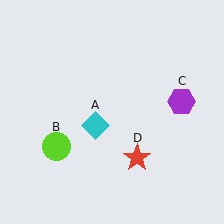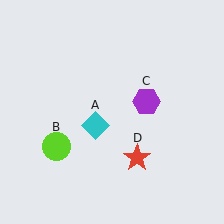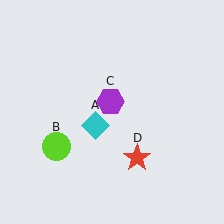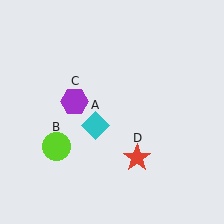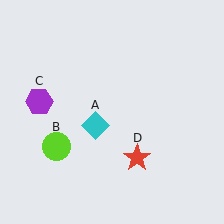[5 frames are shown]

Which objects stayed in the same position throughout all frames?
Cyan diamond (object A) and lime circle (object B) and red star (object D) remained stationary.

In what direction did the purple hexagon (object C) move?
The purple hexagon (object C) moved left.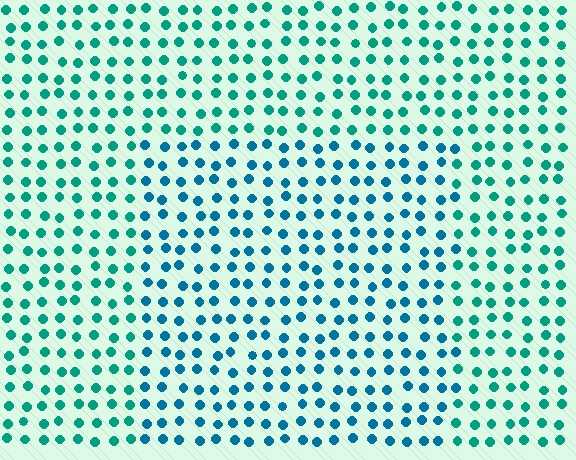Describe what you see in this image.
The image is filled with small teal elements in a uniform arrangement. A rectangle-shaped region is visible where the elements are tinted to a slightly different hue, forming a subtle color boundary.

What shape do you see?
I see a rectangle.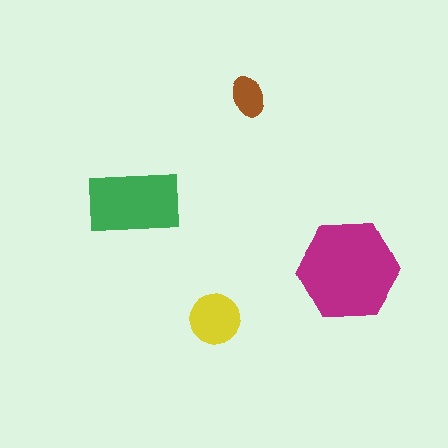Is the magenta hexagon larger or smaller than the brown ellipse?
Larger.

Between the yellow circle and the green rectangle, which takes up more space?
The green rectangle.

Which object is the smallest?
The brown ellipse.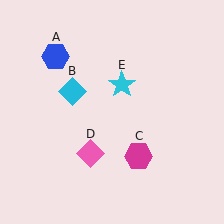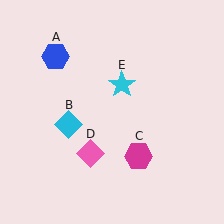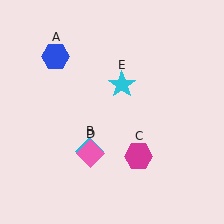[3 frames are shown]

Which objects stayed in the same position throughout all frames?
Blue hexagon (object A) and magenta hexagon (object C) and pink diamond (object D) and cyan star (object E) remained stationary.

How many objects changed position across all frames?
1 object changed position: cyan diamond (object B).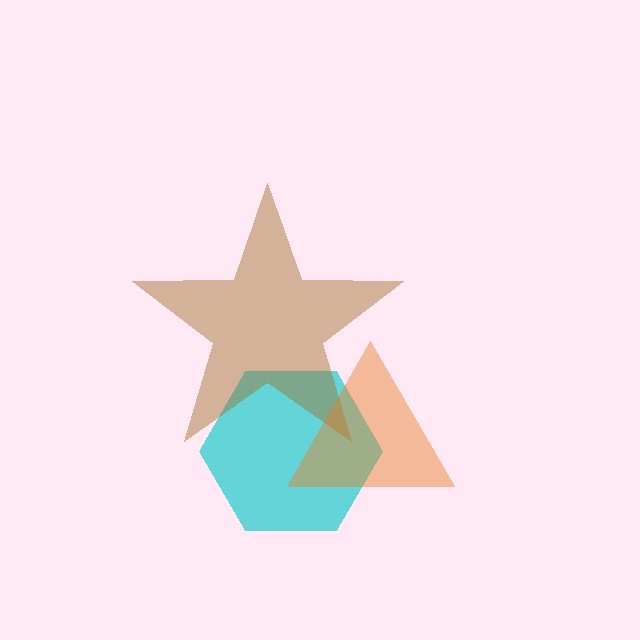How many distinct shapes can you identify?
There are 3 distinct shapes: a cyan hexagon, a brown star, an orange triangle.